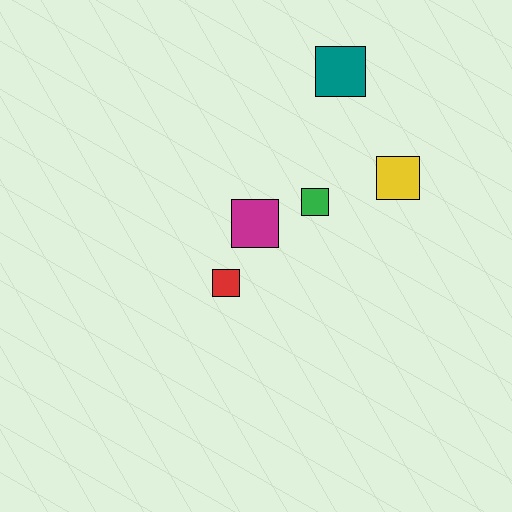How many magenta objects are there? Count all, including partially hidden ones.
There is 1 magenta object.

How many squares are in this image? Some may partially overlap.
There are 5 squares.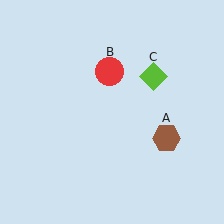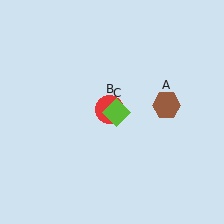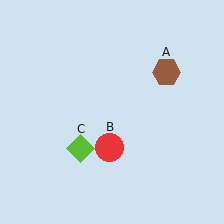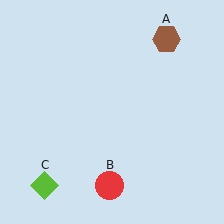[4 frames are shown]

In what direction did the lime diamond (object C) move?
The lime diamond (object C) moved down and to the left.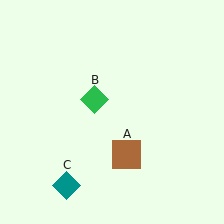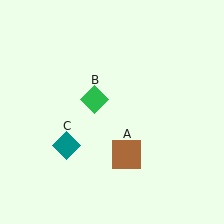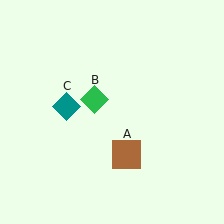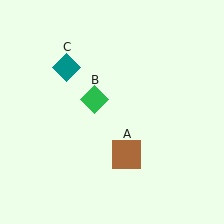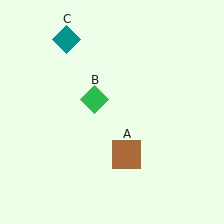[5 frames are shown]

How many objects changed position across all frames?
1 object changed position: teal diamond (object C).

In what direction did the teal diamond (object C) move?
The teal diamond (object C) moved up.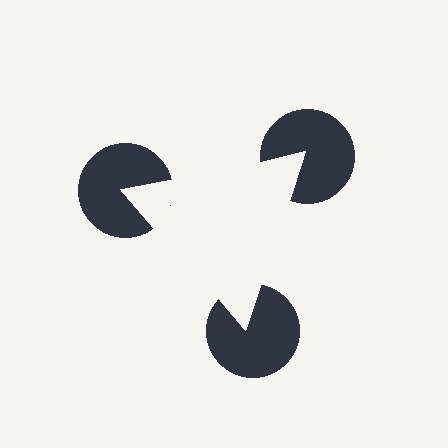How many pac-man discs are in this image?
There are 3 — one at each vertex of the illusory triangle.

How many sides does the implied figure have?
3 sides.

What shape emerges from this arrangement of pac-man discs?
An illusory triangle — its edges are inferred from the aligned wedge cuts in the pac-man discs, not physically drawn.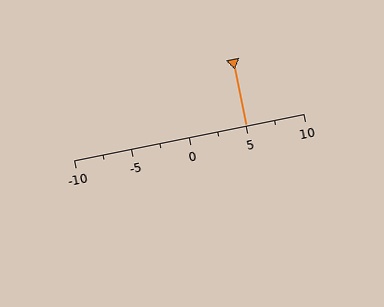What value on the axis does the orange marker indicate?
The marker indicates approximately 5.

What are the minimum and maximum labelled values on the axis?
The axis runs from -10 to 10.